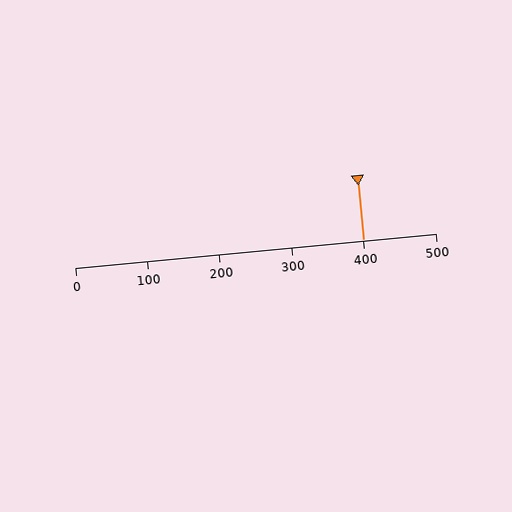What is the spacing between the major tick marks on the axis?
The major ticks are spaced 100 apart.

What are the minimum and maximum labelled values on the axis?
The axis runs from 0 to 500.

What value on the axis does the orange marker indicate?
The marker indicates approximately 400.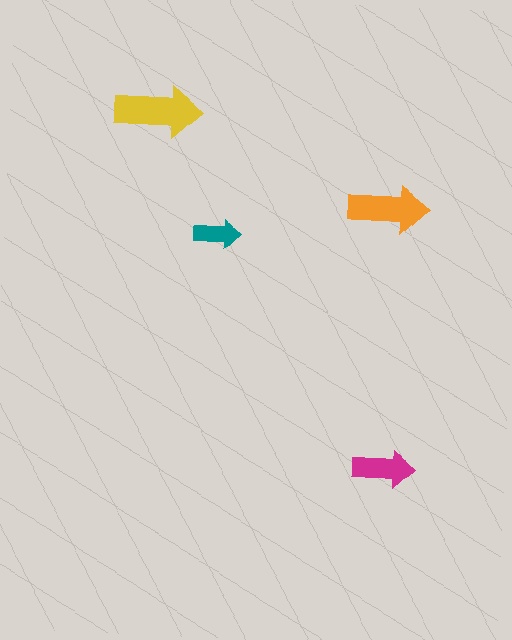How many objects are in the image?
There are 4 objects in the image.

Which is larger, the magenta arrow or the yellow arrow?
The yellow one.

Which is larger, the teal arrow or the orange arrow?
The orange one.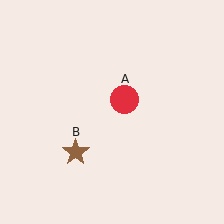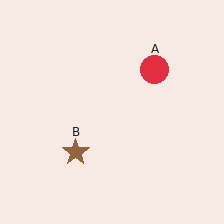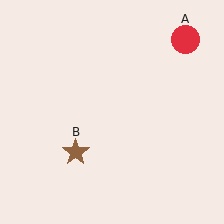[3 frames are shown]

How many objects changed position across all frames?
1 object changed position: red circle (object A).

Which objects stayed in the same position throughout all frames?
Brown star (object B) remained stationary.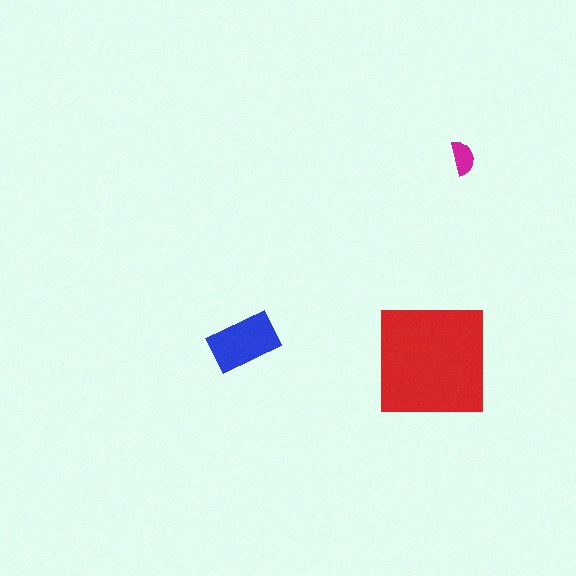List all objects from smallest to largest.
The magenta semicircle, the blue rectangle, the red square.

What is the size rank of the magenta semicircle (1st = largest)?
3rd.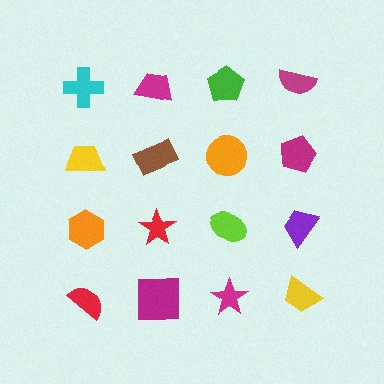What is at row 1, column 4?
A magenta semicircle.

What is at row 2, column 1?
A yellow trapezoid.